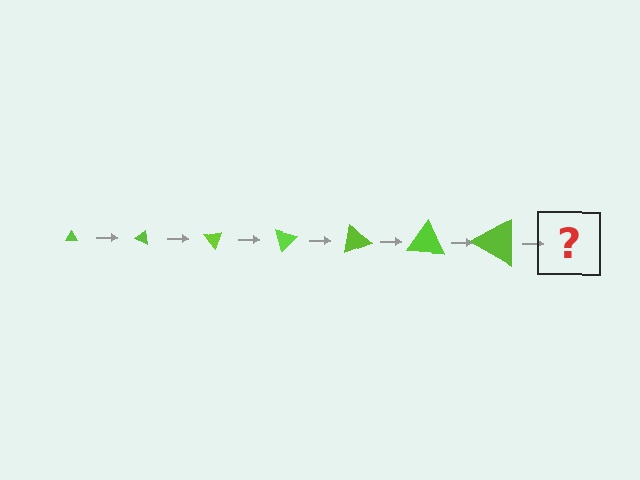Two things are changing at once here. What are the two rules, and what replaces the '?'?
The two rules are that the triangle grows larger each step and it rotates 25 degrees each step. The '?' should be a triangle, larger than the previous one and rotated 175 degrees from the start.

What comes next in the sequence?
The next element should be a triangle, larger than the previous one and rotated 175 degrees from the start.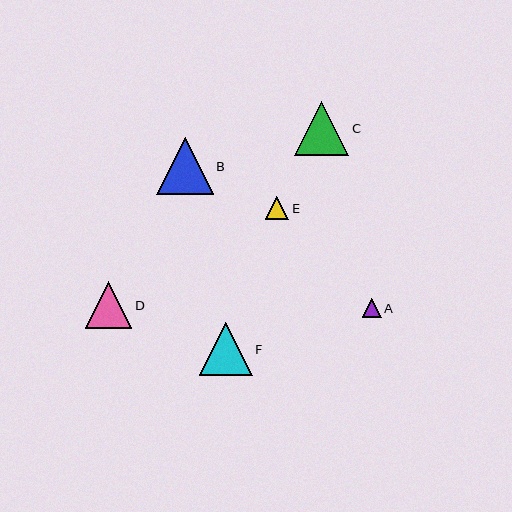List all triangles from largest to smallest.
From largest to smallest: B, C, F, D, E, A.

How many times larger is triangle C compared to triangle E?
Triangle C is approximately 2.3 times the size of triangle E.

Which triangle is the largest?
Triangle B is the largest with a size of approximately 57 pixels.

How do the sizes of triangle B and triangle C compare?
Triangle B and triangle C are approximately the same size.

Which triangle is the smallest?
Triangle A is the smallest with a size of approximately 19 pixels.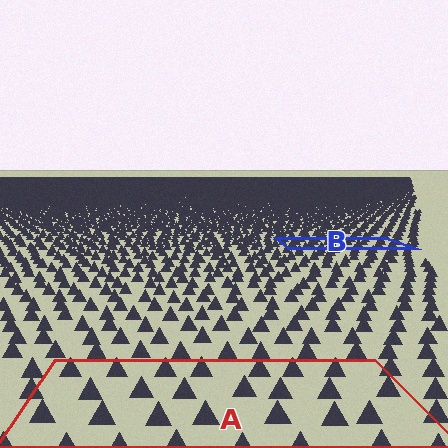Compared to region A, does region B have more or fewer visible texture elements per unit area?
Region B has more texture elements per unit area — they are packed more densely because it is farther away.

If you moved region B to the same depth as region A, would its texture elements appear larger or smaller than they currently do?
They would appear larger. At a closer depth, the same texture elements are projected at a bigger on-screen size.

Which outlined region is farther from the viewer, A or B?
Region B is farther from the viewer — the texture elements inside it appear smaller and more densely packed.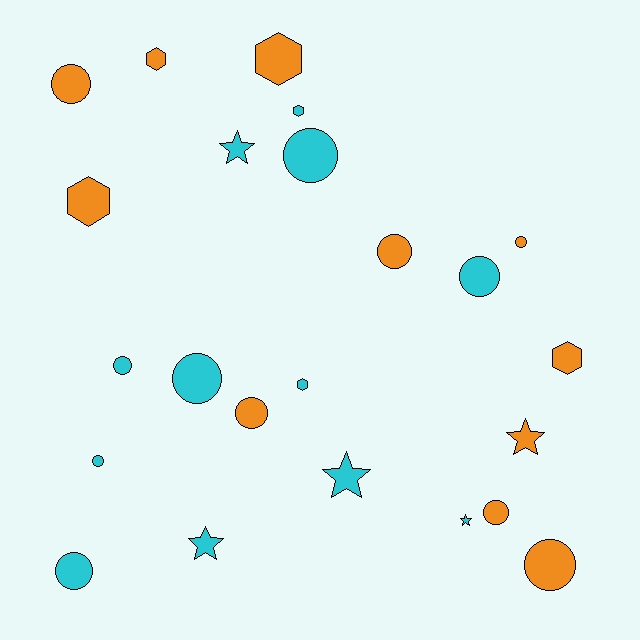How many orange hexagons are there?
There are 4 orange hexagons.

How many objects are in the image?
There are 23 objects.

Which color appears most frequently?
Cyan, with 12 objects.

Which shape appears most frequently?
Circle, with 12 objects.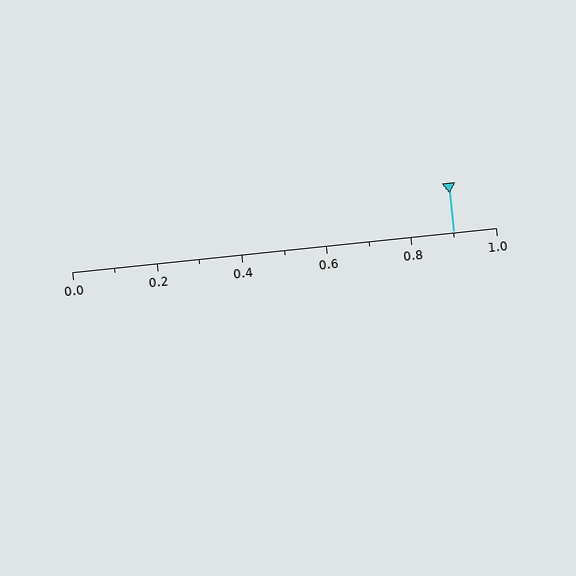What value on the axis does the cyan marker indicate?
The marker indicates approximately 0.9.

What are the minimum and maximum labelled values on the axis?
The axis runs from 0.0 to 1.0.